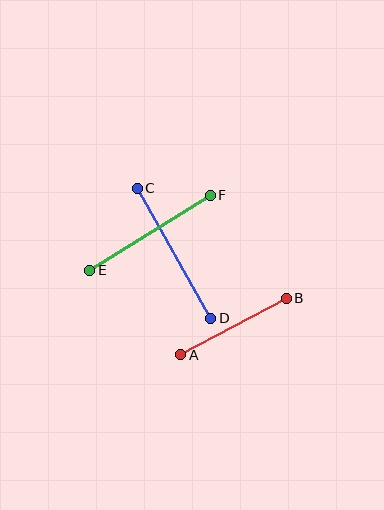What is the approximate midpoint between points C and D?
The midpoint is at approximately (174, 253) pixels.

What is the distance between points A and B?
The distance is approximately 120 pixels.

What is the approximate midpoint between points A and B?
The midpoint is at approximately (233, 327) pixels.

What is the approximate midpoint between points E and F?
The midpoint is at approximately (150, 233) pixels.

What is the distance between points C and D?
The distance is approximately 149 pixels.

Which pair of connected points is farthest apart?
Points C and D are farthest apart.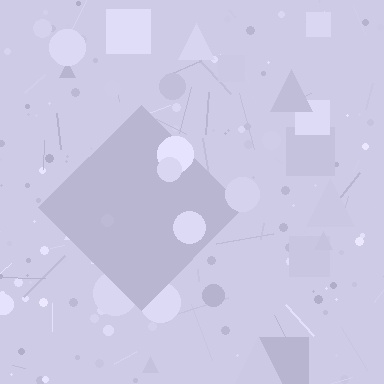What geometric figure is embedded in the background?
A diamond is embedded in the background.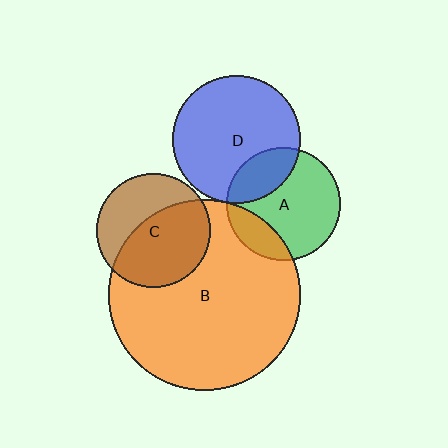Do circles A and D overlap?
Yes.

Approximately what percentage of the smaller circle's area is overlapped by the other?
Approximately 25%.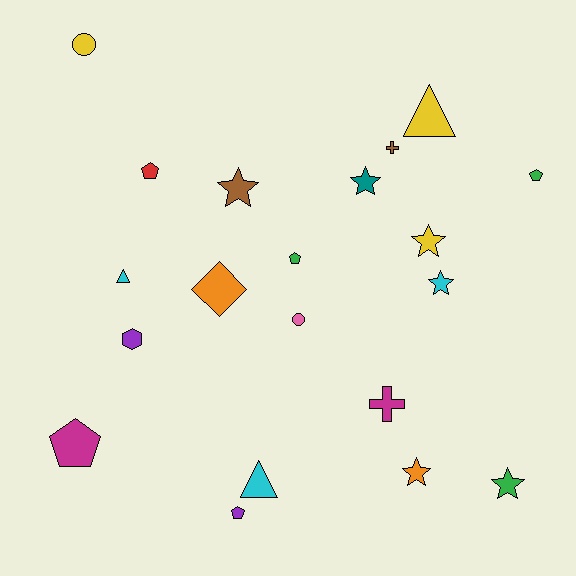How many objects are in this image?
There are 20 objects.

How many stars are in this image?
There are 6 stars.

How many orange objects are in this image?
There are 2 orange objects.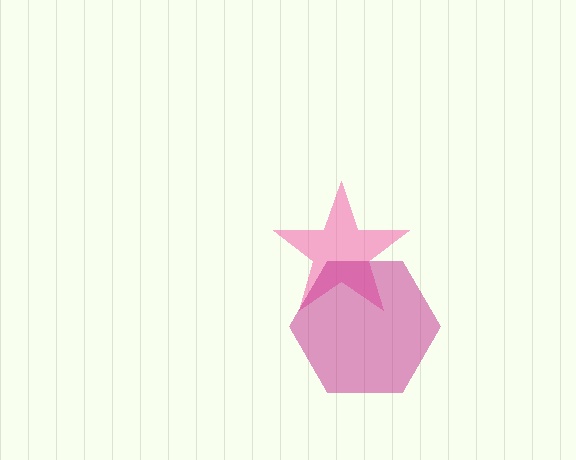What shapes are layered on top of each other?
The layered shapes are: a pink star, a magenta hexagon.